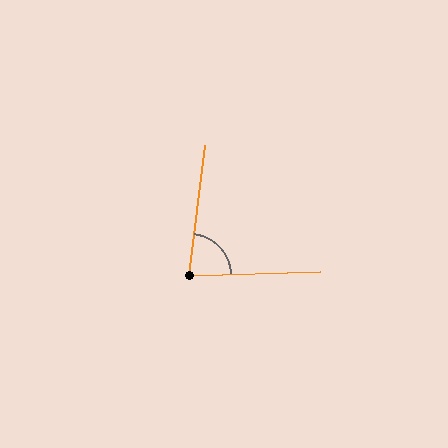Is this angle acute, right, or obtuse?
It is acute.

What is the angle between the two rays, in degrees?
Approximately 81 degrees.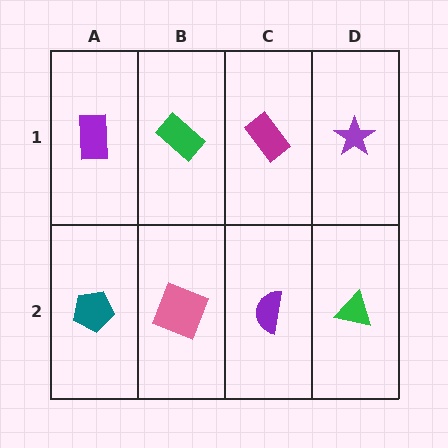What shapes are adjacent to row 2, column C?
A magenta rectangle (row 1, column C), a pink square (row 2, column B), a green triangle (row 2, column D).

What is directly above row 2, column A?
A purple rectangle.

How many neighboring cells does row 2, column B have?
3.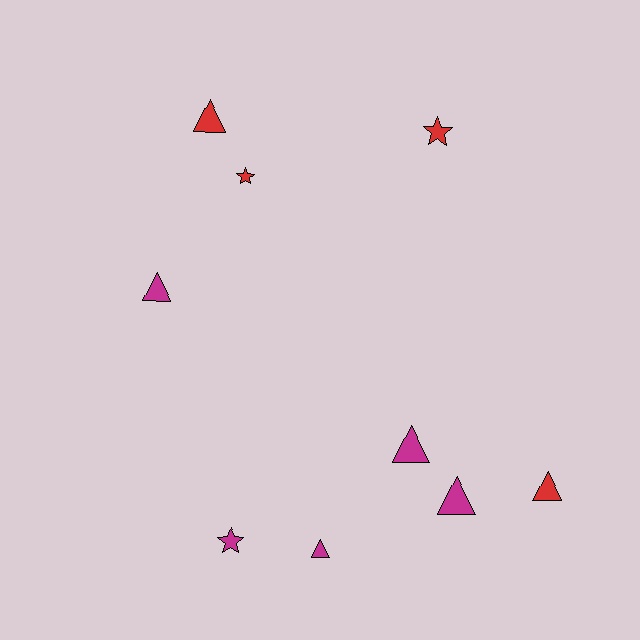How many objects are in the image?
There are 9 objects.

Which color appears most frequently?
Magenta, with 5 objects.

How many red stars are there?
There are 2 red stars.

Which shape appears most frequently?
Triangle, with 6 objects.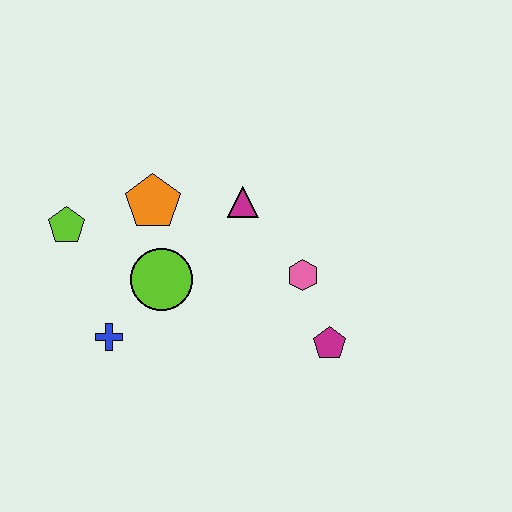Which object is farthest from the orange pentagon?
The magenta pentagon is farthest from the orange pentagon.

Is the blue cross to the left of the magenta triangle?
Yes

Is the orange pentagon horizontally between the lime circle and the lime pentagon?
Yes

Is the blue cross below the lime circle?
Yes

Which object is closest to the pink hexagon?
The magenta pentagon is closest to the pink hexagon.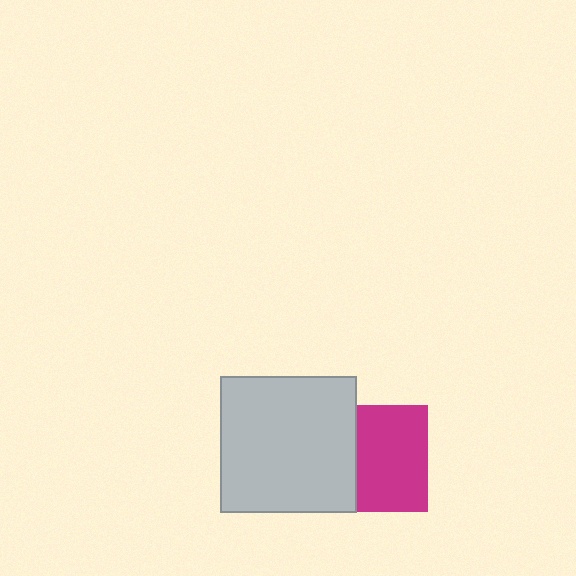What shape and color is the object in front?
The object in front is a light gray square.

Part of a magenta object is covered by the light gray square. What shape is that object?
It is a square.